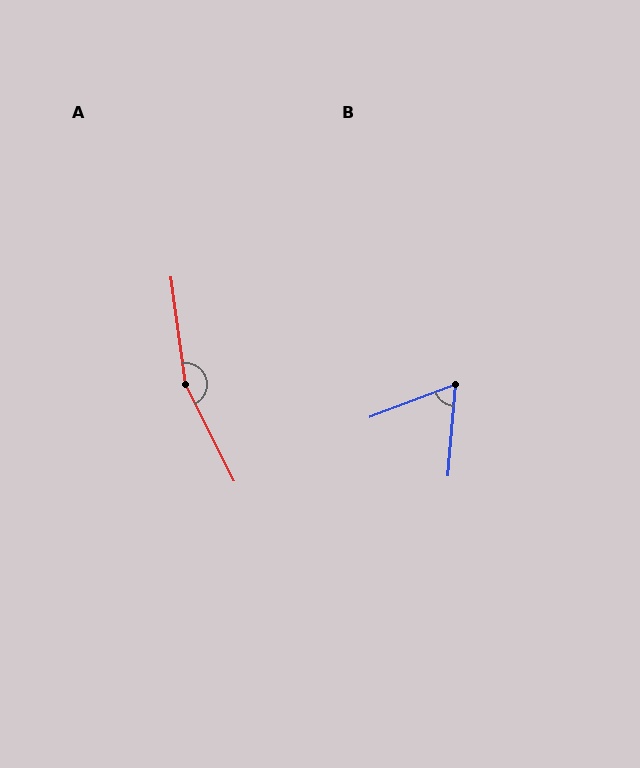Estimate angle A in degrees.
Approximately 161 degrees.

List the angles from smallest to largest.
B (65°), A (161°).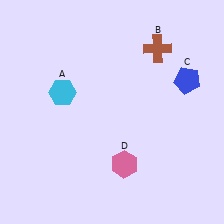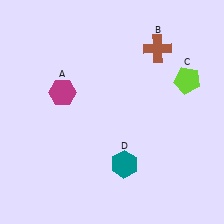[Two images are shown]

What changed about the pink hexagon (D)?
In Image 1, D is pink. In Image 2, it changed to teal.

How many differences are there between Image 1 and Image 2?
There are 3 differences between the two images.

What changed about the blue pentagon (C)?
In Image 1, C is blue. In Image 2, it changed to lime.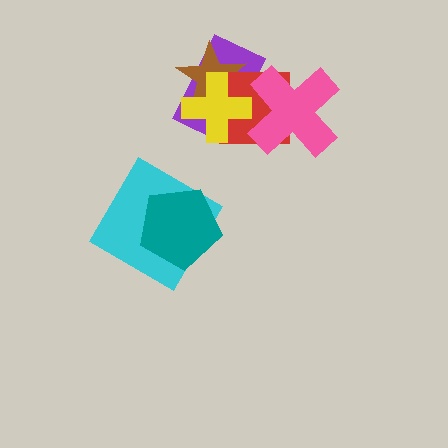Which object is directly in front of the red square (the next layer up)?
The yellow cross is directly in front of the red square.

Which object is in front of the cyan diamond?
The teal pentagon is in front of the cyan diamond.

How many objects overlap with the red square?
4 objects overlap with the red square.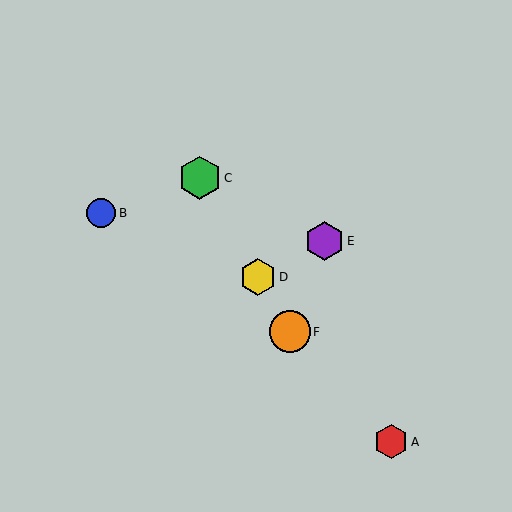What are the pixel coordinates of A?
Object A is at (391, 442).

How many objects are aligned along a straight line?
3 objects (C, D, F) are aligned along a straight line.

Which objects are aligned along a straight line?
Objects C, D, F are aligned along a straight line.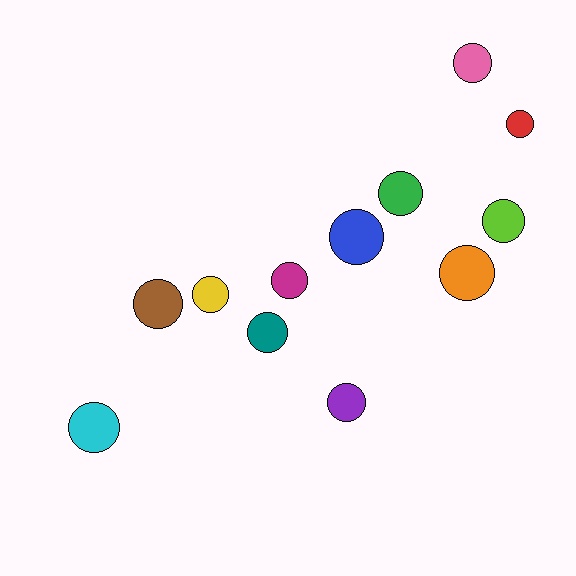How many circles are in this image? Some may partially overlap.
There are 12 circles.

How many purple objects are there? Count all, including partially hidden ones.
There is 1 purple object.